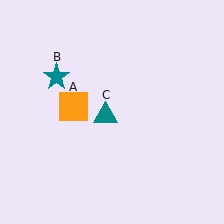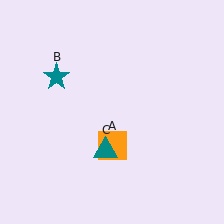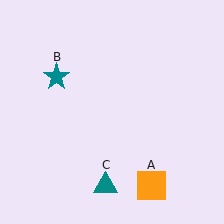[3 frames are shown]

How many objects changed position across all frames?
2 objects changed position: orange square (object A), teal triangle (object C).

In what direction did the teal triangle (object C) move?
The teal triangle (object C) moved down.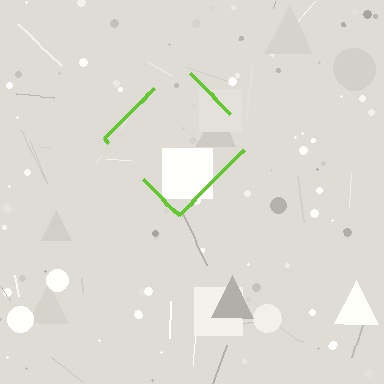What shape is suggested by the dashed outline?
The dashed outline suggests a diamond.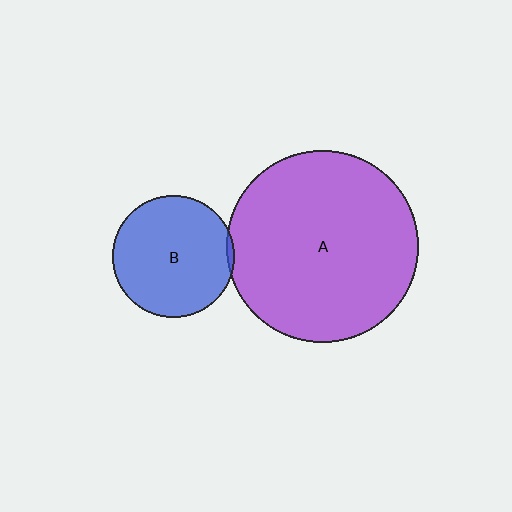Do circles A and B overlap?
Yes.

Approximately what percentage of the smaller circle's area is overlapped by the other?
Approximately 5%.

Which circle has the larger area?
Circle A (purple).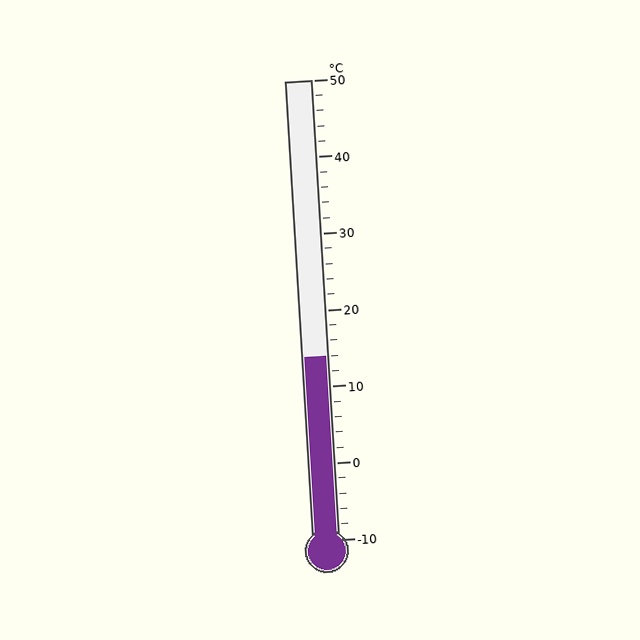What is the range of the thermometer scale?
The thermometer scale ranges from -10°C to 50°C.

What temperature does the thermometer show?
The thermometer shows approximately 14°C.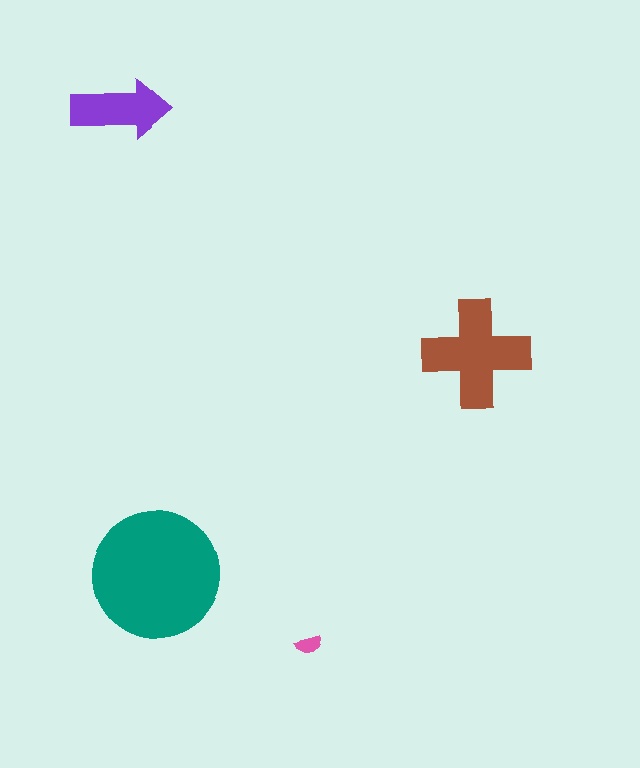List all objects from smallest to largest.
The pink semicircle, the purple arrow, the brown cross, the teal circle.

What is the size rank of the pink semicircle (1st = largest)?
4th.